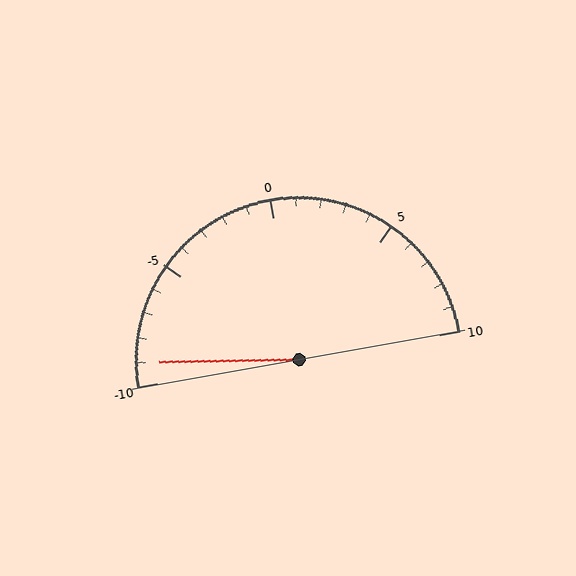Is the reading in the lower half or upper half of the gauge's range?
The reading is in the lower half of the range (-10 to 10).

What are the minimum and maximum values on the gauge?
The gauge ranges from -10 to 10.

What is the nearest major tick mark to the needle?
The nearest major tick mark is -10.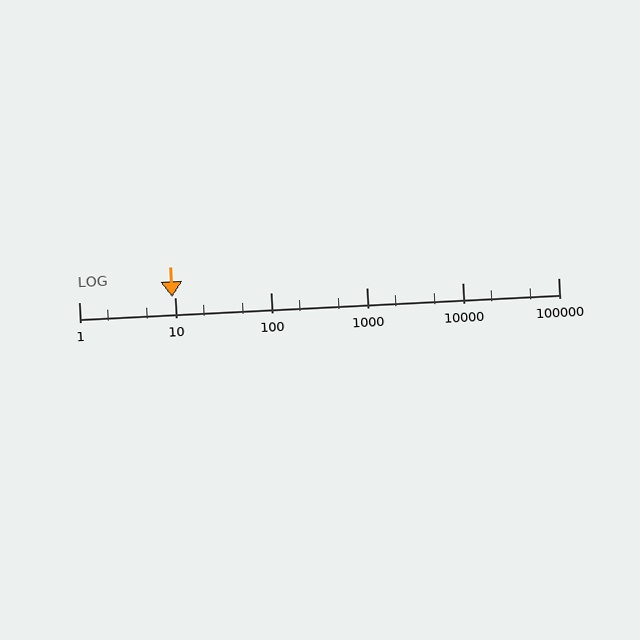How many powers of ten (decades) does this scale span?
The scale spans 5 decades, from 1 to 100000.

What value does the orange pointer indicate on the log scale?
The pointer indicates approximately 9.4.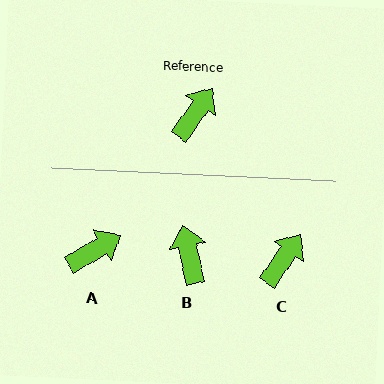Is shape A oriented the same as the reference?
No, it is off by about 25 degrees.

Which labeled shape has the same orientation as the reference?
C.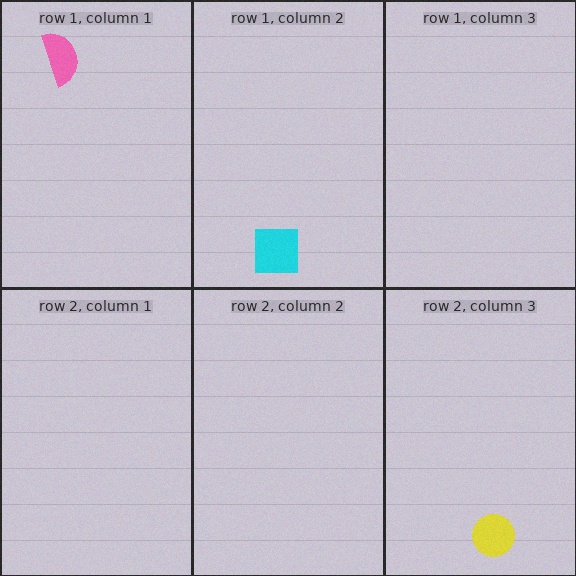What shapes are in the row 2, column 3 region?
The yellow circle.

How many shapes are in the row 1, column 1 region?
1.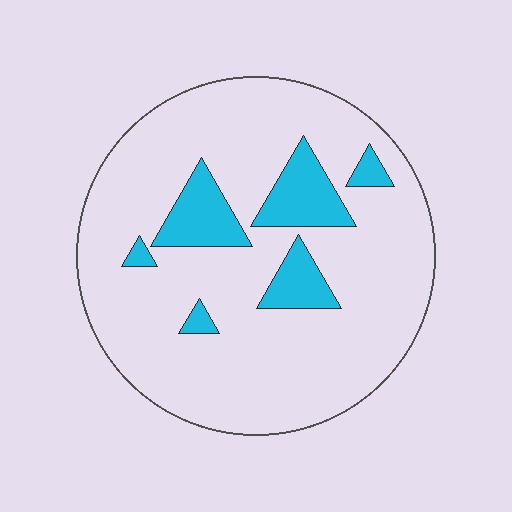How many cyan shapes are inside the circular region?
6.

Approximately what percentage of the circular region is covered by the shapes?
Approximately 15%.